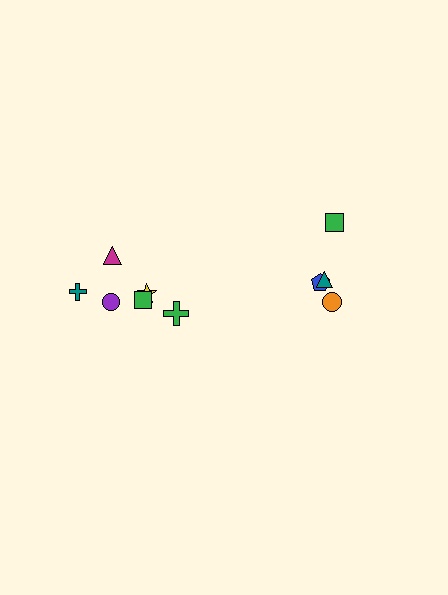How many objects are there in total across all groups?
There are 10 objects.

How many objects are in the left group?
There are 6 objects.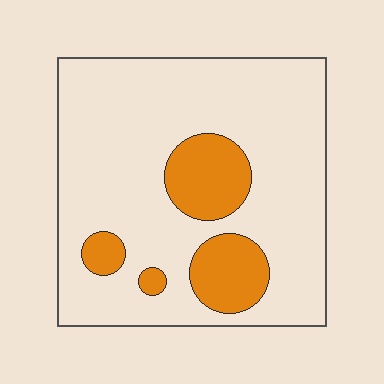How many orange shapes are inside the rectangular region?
4.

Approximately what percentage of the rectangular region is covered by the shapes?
Approximately 20%.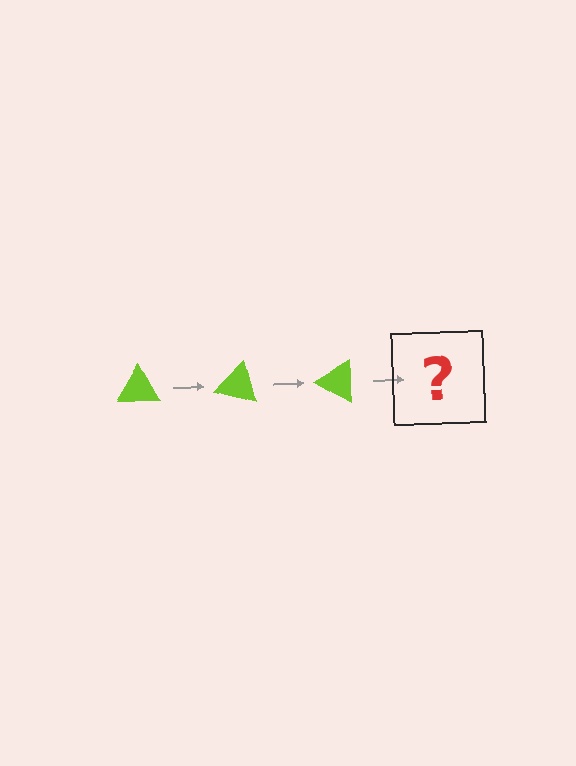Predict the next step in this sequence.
The next step is a lime triangle rotated 45 degrees.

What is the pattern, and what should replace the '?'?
The pattern is that the triangle rotates 15 degrees each step. The '?' should be a lime triangle rotated 45 degrees.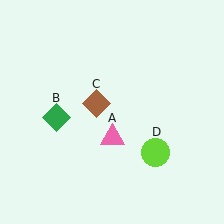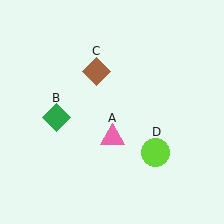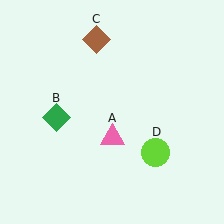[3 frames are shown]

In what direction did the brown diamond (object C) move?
The brown diamond (object C) moved up.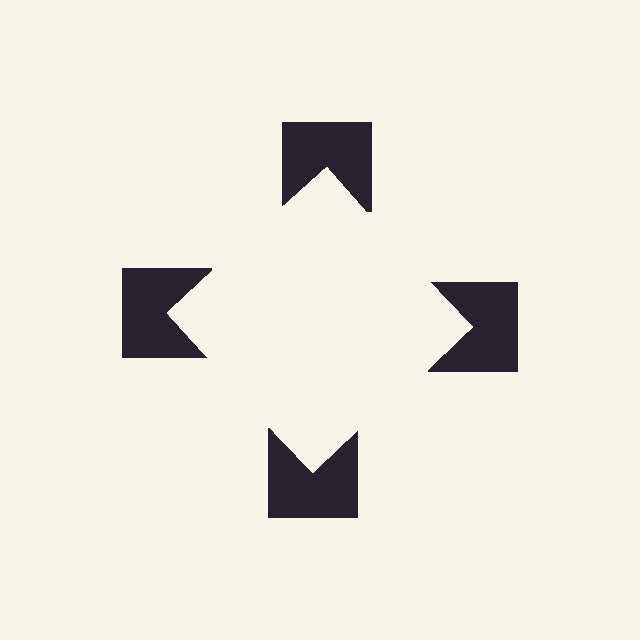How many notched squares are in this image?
There are 4 — one at each vertex of the illusory square.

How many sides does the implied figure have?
4 sides.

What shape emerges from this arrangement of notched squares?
An illusory square — its edges are inferred from the aligned wedge cuts in the notched squares, not physically drawn.